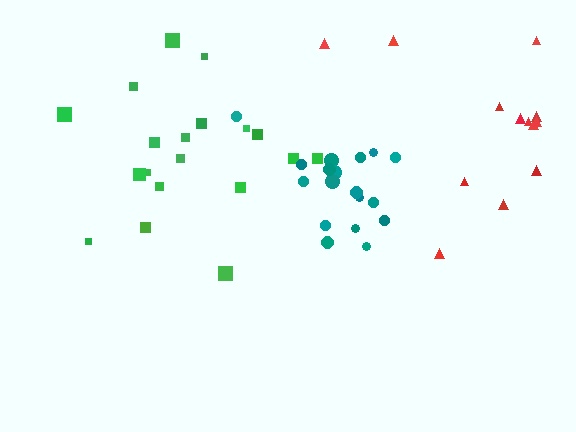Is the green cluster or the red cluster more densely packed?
Green.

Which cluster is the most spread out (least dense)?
Red.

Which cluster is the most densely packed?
Teal.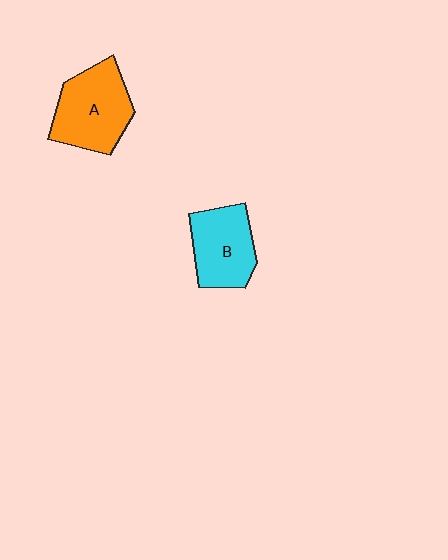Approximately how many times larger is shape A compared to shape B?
Approximately 1.2 times.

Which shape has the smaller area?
Shape B (cyan).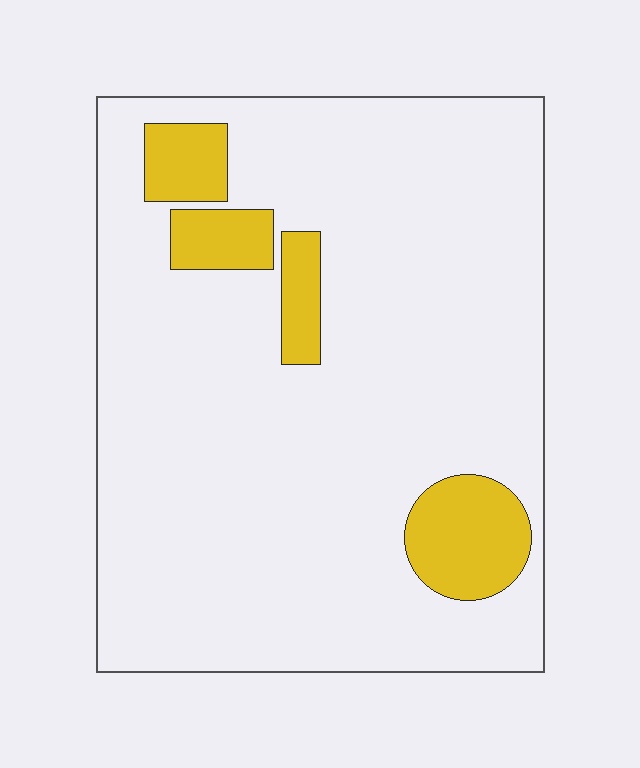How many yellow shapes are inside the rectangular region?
4.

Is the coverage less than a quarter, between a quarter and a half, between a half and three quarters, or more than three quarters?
Less than a quarter.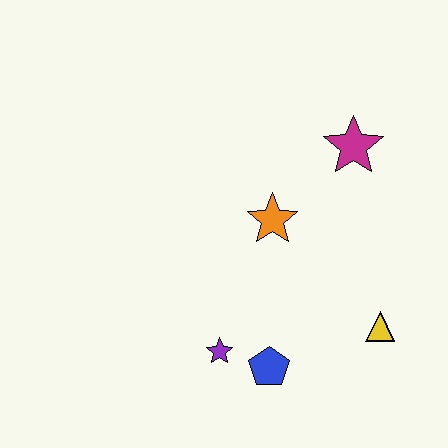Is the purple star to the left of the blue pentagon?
Yes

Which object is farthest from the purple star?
The magenta star is farthest from the purple star.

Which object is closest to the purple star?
The blue pentagon is closest to the purple star.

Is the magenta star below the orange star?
No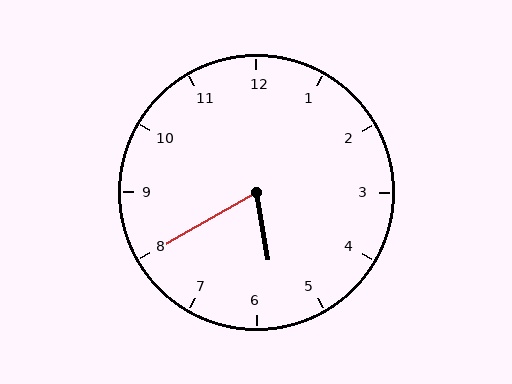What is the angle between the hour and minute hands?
Approximately 70 degrees.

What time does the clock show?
5:40.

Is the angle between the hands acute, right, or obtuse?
It is acute.